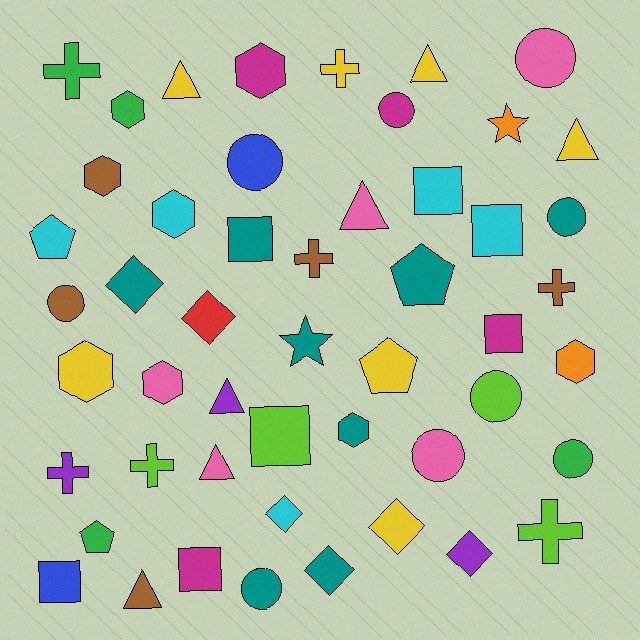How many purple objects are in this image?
There are 3 purple objects.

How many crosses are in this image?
There are 7 crosses.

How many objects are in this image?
There are 50 objects.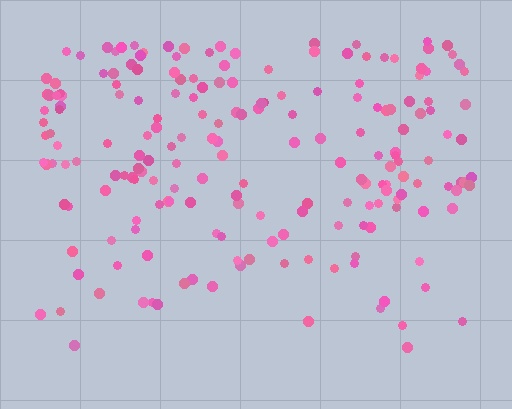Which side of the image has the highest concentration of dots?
The top.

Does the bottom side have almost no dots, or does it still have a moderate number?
Still a moderate number, just noticeably fewer than the top.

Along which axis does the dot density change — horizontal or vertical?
Vertical.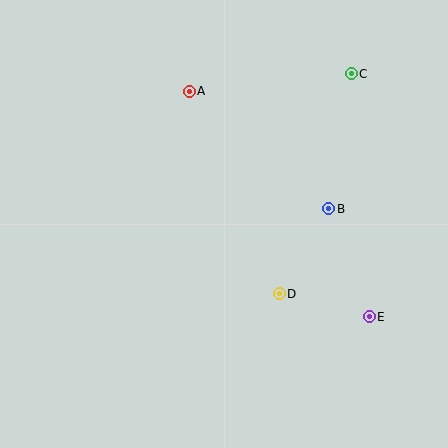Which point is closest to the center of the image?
Point D at (279, 294) is closest to the center.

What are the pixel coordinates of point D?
Point D is at (279, 294).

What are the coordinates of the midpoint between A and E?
The midpoint between A and E is at (279, 204).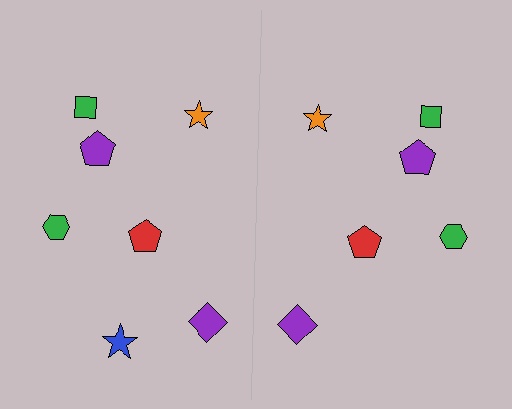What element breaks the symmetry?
A blue star is missing from the right side.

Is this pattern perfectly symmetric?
No, the pattern is not perfectly symmetric. A blue star is missing from the right side.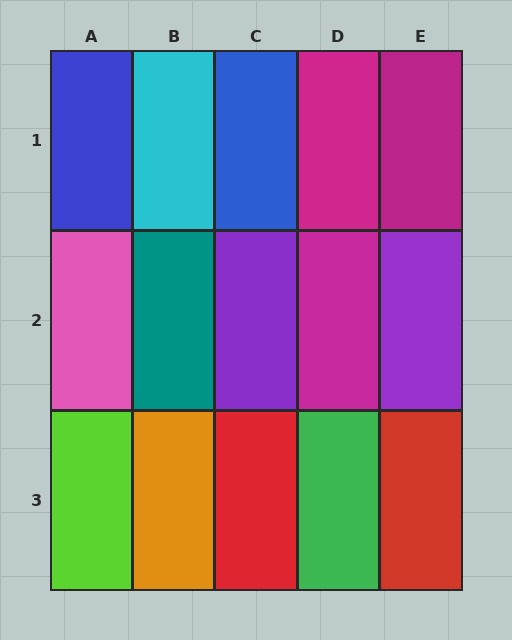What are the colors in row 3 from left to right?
Lime, orange, red, green, red.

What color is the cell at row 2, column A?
Pink.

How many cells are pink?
1 cell is pink.